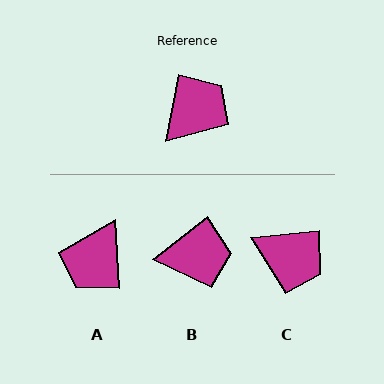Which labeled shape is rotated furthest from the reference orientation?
A, about 165 degrees away.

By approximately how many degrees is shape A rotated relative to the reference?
Approximately 165 degrees clockwise.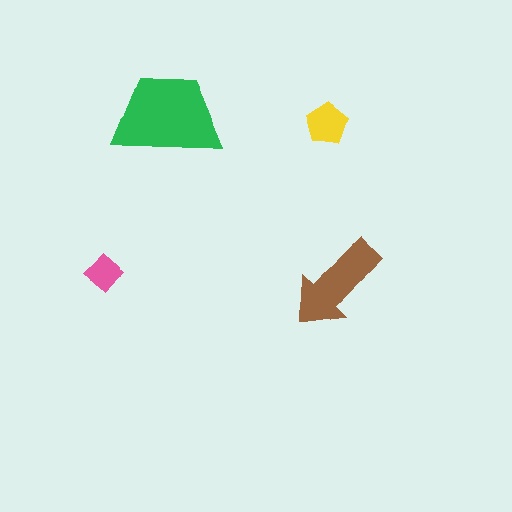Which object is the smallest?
The pink diamond.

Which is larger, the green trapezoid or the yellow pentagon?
The green trapezoid.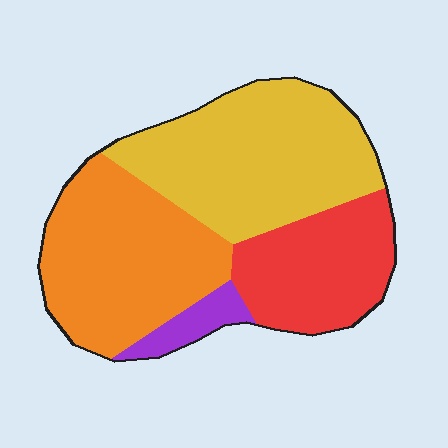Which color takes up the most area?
Yellow, at roughly 40%.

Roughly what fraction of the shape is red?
Red takes up about one quarter (1/4) of the shape.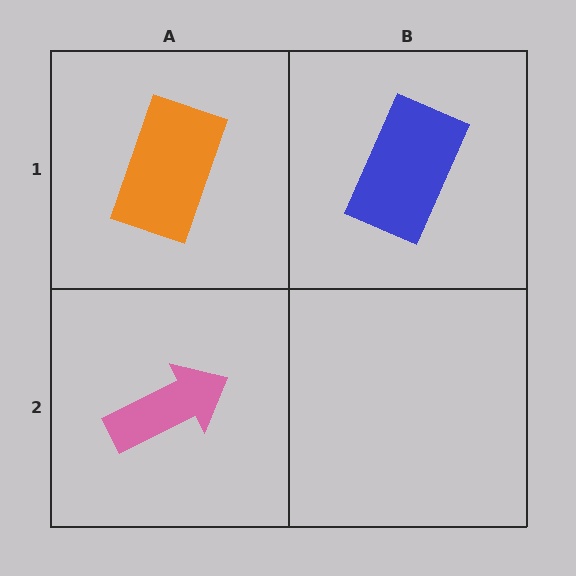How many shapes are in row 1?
2 shapes.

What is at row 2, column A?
A pink arrow.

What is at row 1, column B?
A blue rectangle.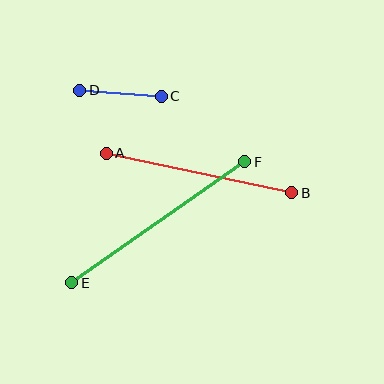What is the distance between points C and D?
The distance is approximately 82 pixels.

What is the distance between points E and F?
The distance is approximately 211 pixels.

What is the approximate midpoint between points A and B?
The midpoint is at approximately (199, 173) pixels.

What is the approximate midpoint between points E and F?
The midpoint is at approximately (158, 222) pixels.